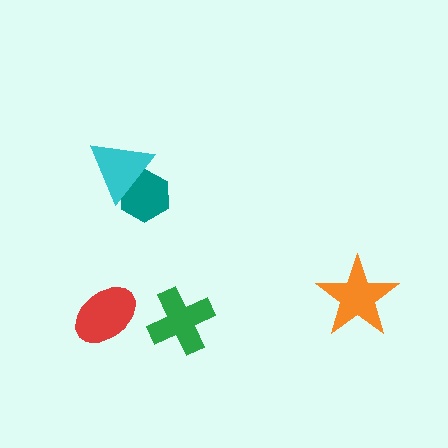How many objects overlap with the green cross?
0 objects overlap with the green cross.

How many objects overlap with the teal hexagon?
1 object overlaps with the teal hexagon.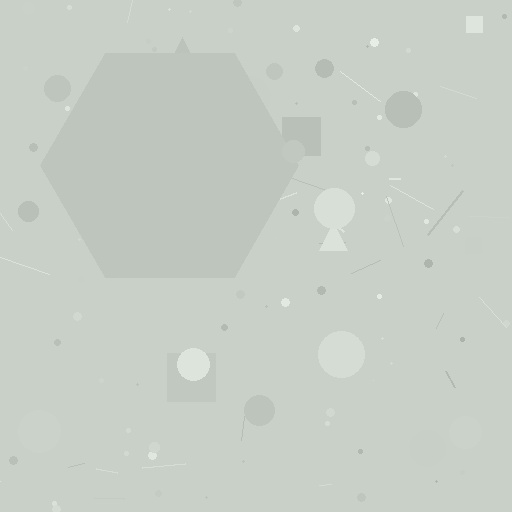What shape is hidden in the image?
A hexagon is hidden in the image.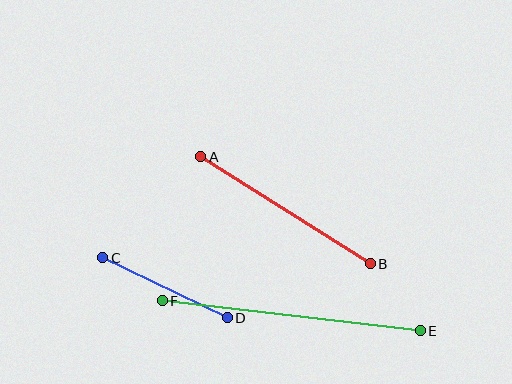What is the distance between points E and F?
The distance is approximately 260 pixels.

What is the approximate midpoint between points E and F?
The midpoint is at approximately (291, 316) pixels.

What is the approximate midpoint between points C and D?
The midpoint is at approximately (165, 288) pixels.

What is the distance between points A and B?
The distance is approximately 200 pixels.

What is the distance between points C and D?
The distance is approximately 138 pixels.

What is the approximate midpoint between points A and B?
The midpoint is at approximately (285, 210) pixels.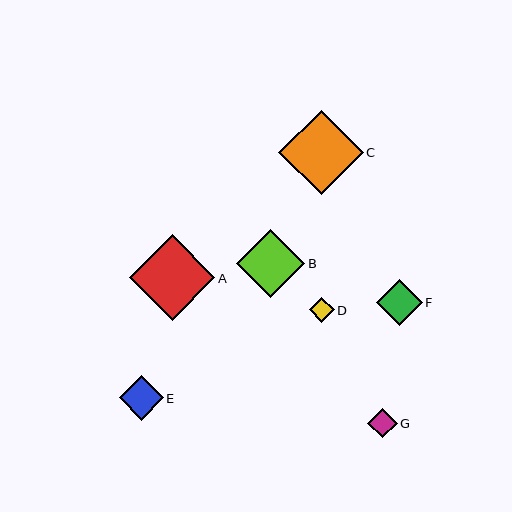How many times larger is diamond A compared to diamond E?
Diamond A is approximately 1.9 times the size of diamond E.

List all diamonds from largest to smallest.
From largest to smallest: A, C, B, F, E, G, D.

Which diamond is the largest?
Diamond A is the largest with a size of approximately 86 pixels.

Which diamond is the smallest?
Diamond D is the smallest with a size of approximately 25 pixels.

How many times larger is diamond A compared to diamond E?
Diamond A is approximately 1.9 times the size of diamond E.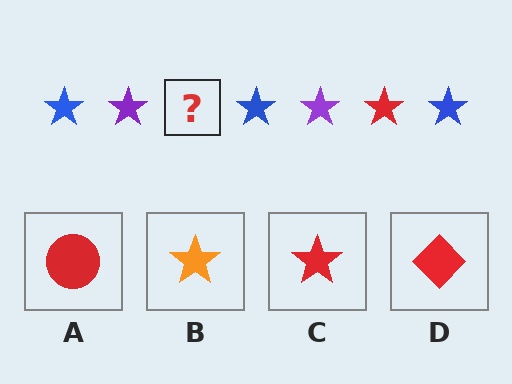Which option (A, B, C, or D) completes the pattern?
C.